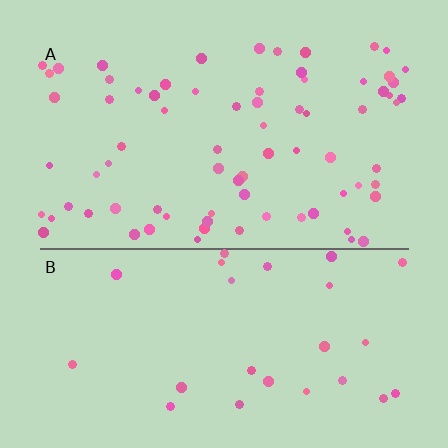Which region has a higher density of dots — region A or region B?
A (the top).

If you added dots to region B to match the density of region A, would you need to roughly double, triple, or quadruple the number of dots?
Approximately triple.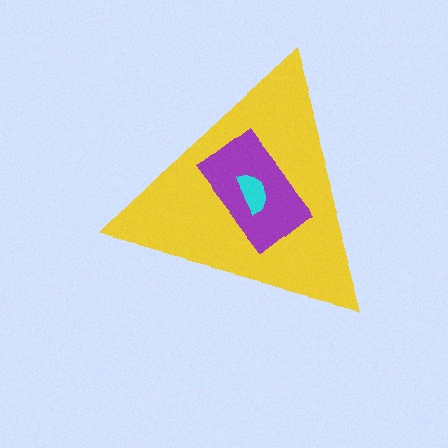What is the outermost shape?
The yellow triangle.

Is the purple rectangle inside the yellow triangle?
Yes.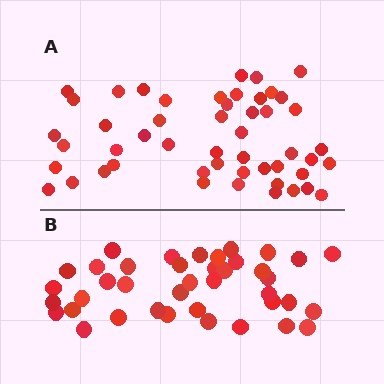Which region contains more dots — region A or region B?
Region A (the top region) has more dots.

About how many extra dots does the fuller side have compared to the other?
Region A has roughly 10 or so more dots than region B.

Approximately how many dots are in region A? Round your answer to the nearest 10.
About 50 dots.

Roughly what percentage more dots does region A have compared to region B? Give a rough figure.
About 25% more.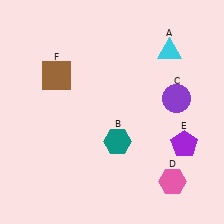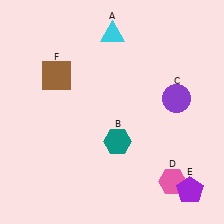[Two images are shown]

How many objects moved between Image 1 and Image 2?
2 objects moved between the two images.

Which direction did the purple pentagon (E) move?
The purple pentagon (E) moved down.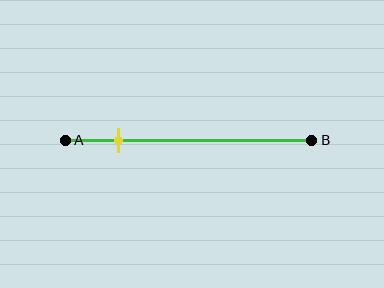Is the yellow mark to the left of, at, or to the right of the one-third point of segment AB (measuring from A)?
The yellow mark is to the left of the one-third point of segment AB.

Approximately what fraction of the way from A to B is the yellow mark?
The yellow mark is approximately 20% of the way from A to B.